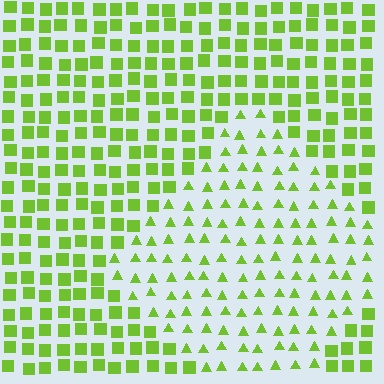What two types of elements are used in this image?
The image uses triangles inside the diamond region and squares outside it.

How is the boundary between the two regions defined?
The boundary is defined by a change in element shape: triangles inside vs. squares outside. All elements share the same color and spacing.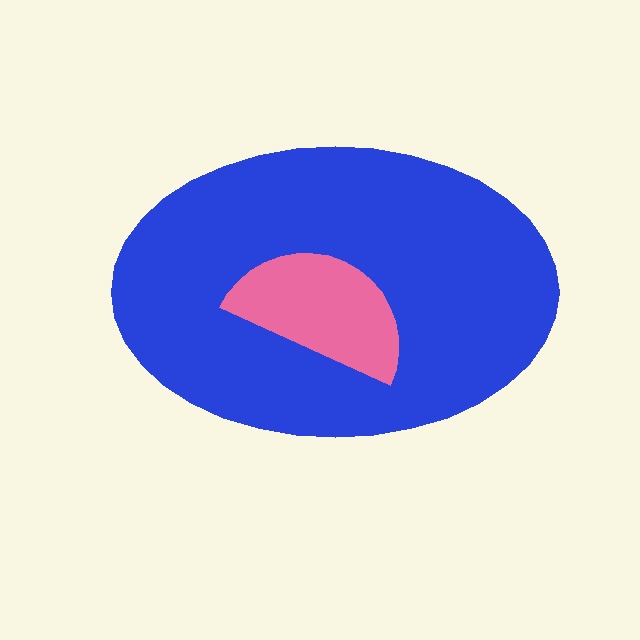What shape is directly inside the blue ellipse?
The pink semicircle.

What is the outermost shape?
The blue ellipse.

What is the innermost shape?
The pink semicircle.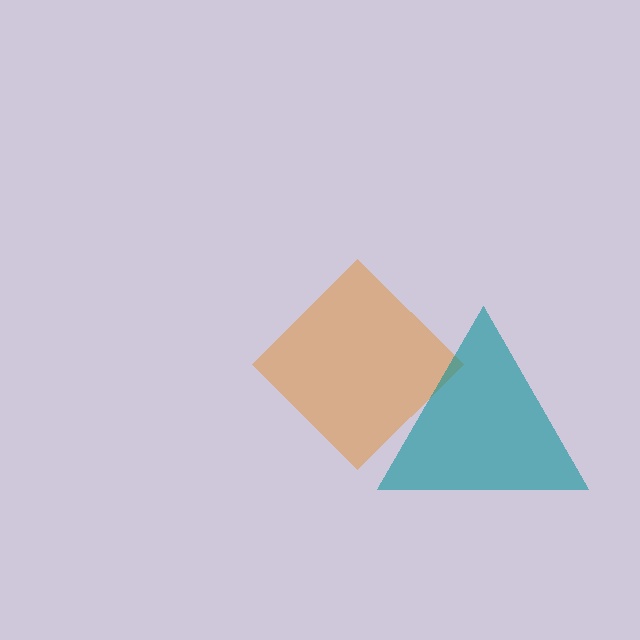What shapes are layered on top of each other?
The layered shapes are: an orange diamond, a teal triangle.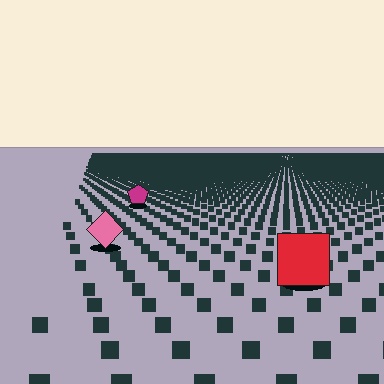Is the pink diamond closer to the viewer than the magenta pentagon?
Yes. The pink diamond is closer — you can tell from the texture gradient: the ground texture is coarser near it.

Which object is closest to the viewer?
The red square is closest. The texture marks near it are larger and more spread out.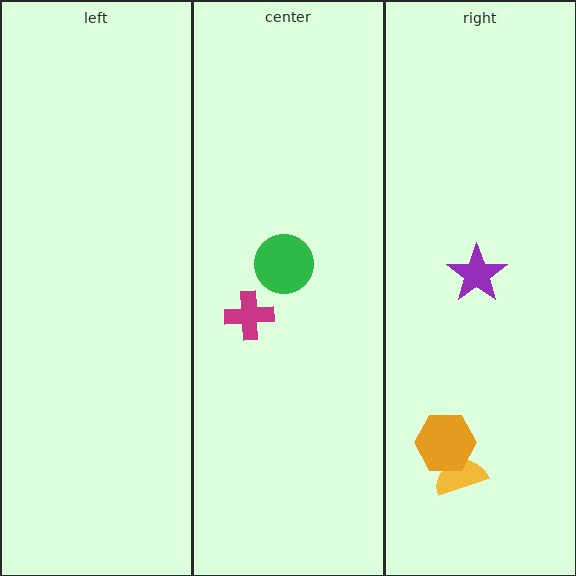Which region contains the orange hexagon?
The right region.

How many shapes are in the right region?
3.